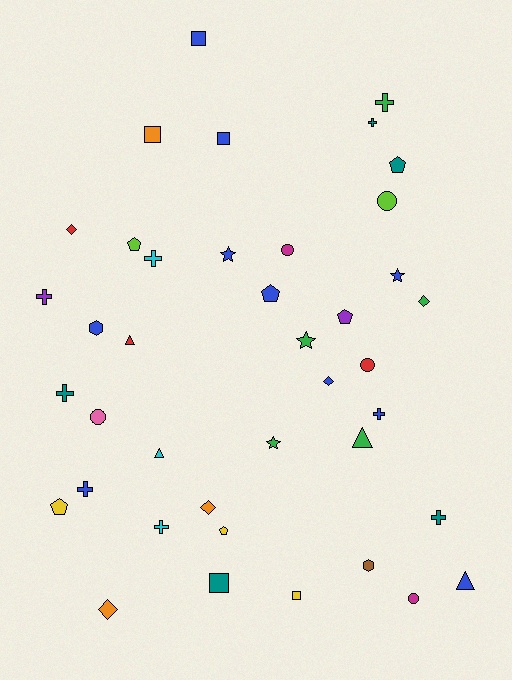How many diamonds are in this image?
There are 5 diamonds.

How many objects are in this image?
There are 40 objects.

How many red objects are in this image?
There are 3 red objects.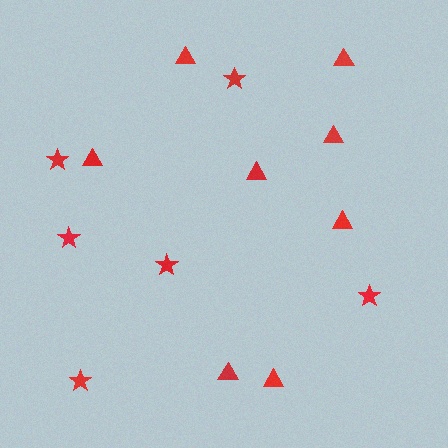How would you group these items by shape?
There are 2 groups: one group of stars (6) and one group of triangles (8).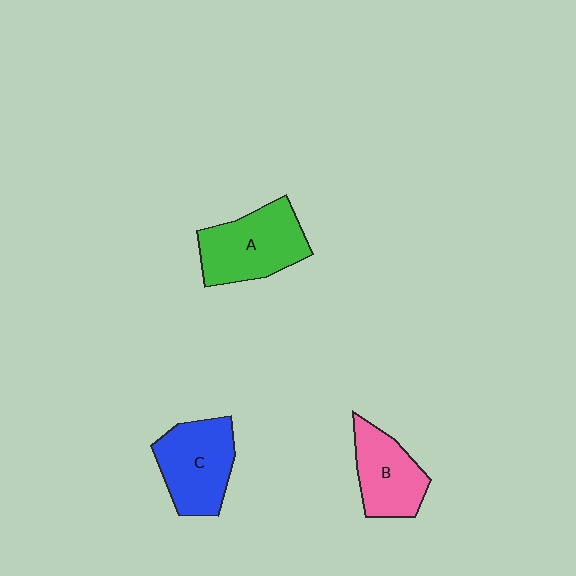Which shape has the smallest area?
Shape B (pink).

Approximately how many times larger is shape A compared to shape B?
Approximately 1.3 times.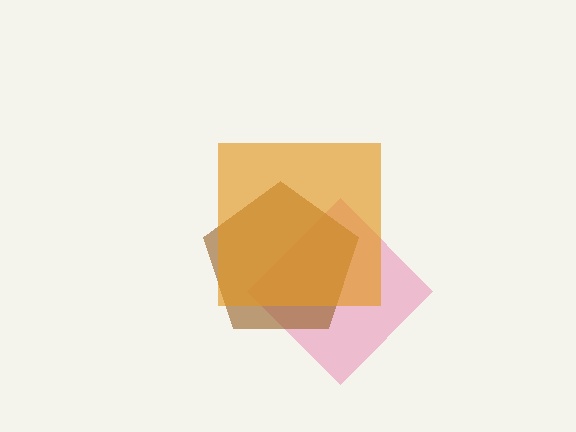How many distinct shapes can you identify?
There are 3 distinct shapes: a pink diamond, a brown pentagon, an orange square.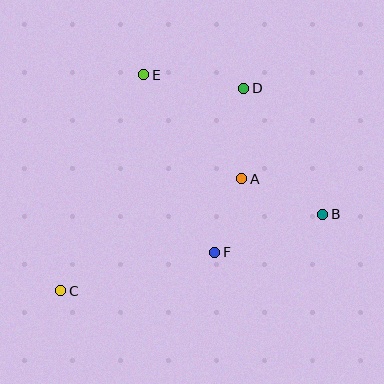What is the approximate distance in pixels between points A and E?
The distance between A and E is approximately 143 pixels.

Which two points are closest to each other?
Points A and F are closest to each other.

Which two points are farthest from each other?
Points B and C are farthest from each other.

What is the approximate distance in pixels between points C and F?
The distance between C and F is approximately 159 pixels.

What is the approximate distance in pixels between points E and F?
The distance between E and F is approximately 191 pixels.